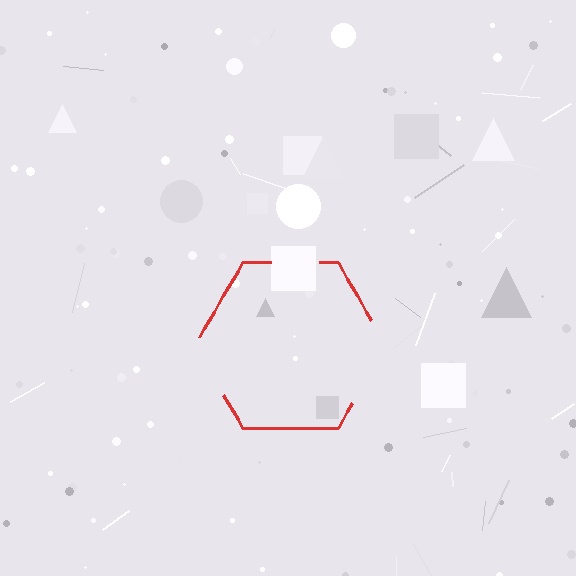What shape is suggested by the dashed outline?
The dashed outline suggests a hexagon.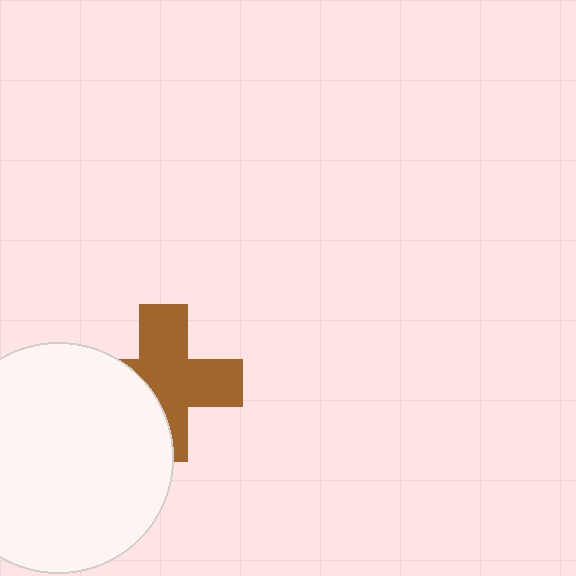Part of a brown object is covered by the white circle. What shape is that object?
It is a cross.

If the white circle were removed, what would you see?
You would see the complete brown cross.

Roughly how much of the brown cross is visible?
About half of it is visible (roughly 64%).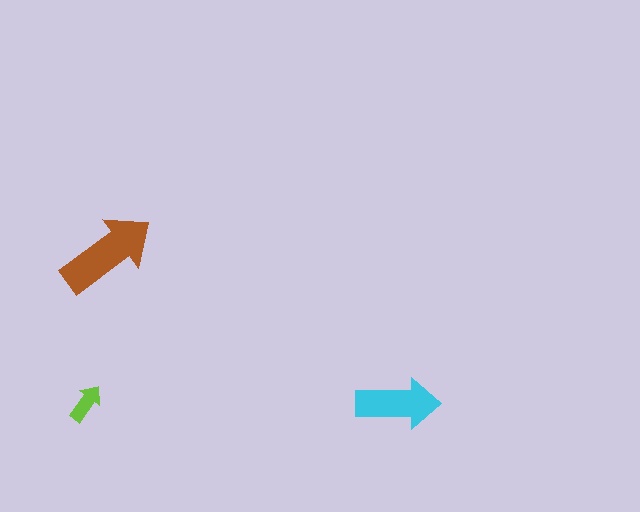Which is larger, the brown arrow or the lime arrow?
The brown one.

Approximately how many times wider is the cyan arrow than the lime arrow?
About 2 times wider.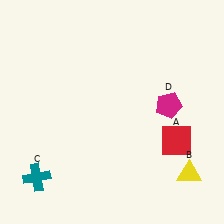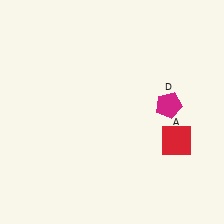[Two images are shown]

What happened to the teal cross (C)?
The teal cross (C) was removed in Image 2. It was in the bottom-left area of Image 1.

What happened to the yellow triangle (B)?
The yellow triangle (B) was removed in Image 2. It was in the bottom-right area of Image 1.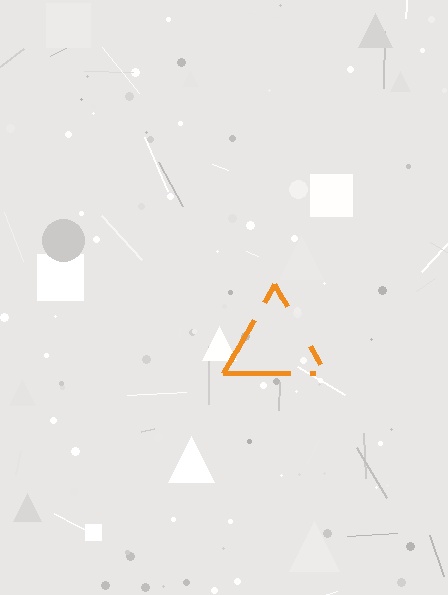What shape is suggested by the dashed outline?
The dashed outline suggests a triangle.